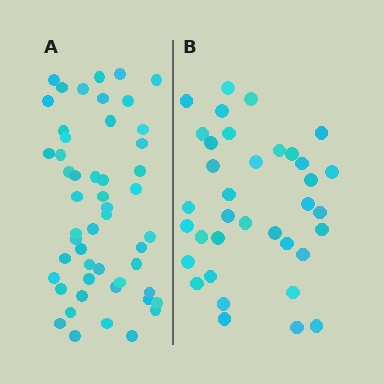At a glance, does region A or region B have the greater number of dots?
Region A (the left region) has more dots.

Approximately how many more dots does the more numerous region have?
Region A has approximately 15 more dots than region B.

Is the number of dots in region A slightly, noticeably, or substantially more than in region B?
Region A has noticeably more, but not dramatically so. The ratio is roughly 1.4 to 1.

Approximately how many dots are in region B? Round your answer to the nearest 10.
About 40 dots. (The exact count is 36, which rounds to 40.)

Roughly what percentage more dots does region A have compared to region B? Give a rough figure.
About 40% more.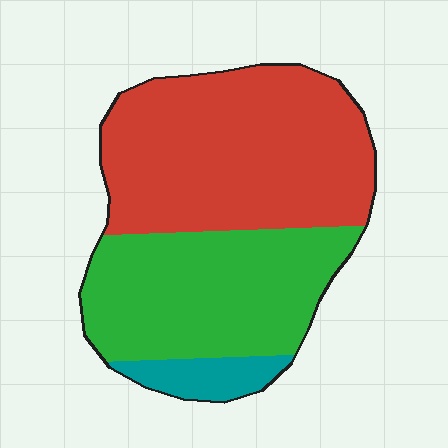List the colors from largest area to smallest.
From largest to smallest: red, green, teal.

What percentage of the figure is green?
Green covers 40% of the figure.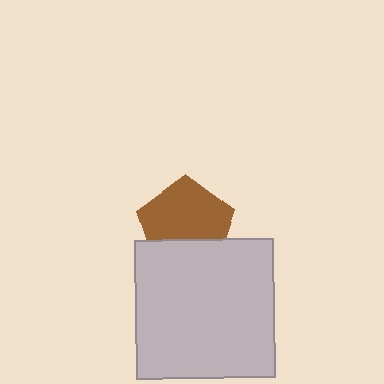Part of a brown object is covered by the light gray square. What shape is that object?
It is a pentagon.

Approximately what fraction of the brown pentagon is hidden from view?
Roughly 31% of the brown pentagon is hidden behind the light gray square.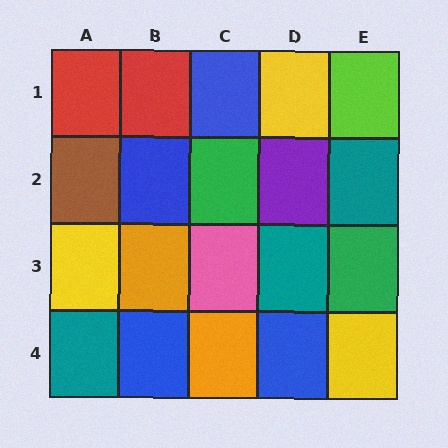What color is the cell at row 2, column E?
Teal.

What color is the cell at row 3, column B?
Orange.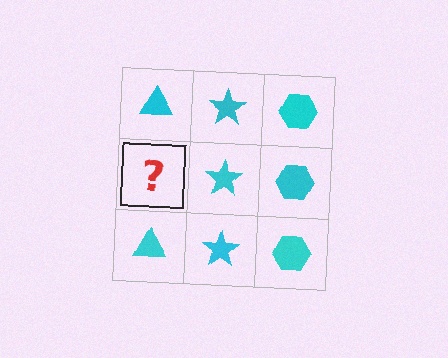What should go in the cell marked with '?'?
The missing cell should contain a cyan triangle.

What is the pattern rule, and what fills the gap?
The rule is that each column has a consistent shape. The gap should be filled with a cyan triangle.